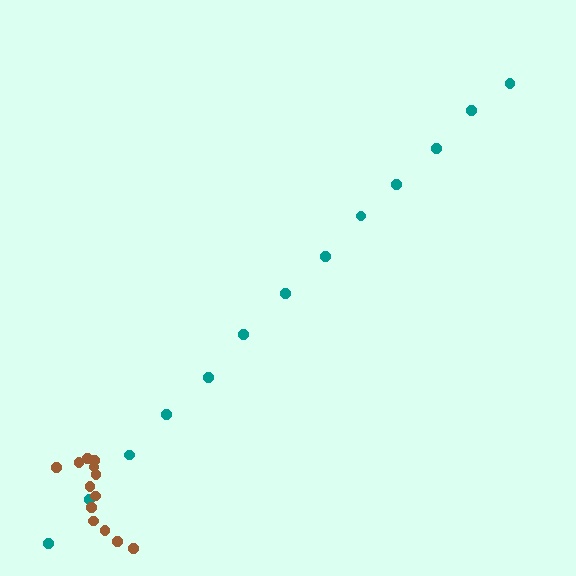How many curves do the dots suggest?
There are 2 distinct paths.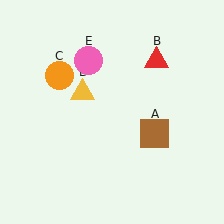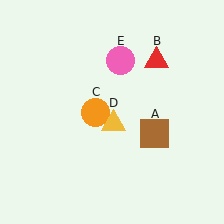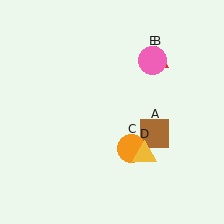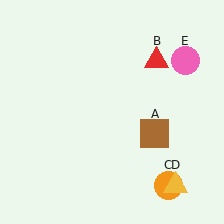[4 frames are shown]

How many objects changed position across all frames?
3 objects changed position: orange circle (object C), yellow triangle (object D), pink circle (object E).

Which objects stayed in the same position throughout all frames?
Brown square (object A) and red triangle (object B) remained stationary.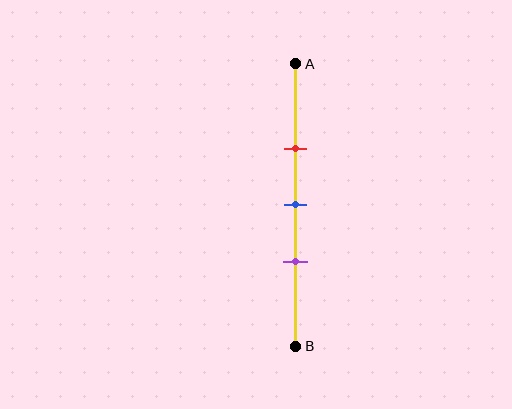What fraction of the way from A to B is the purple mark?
The purple mark is approximately 70% (0.7) of the way from A to B.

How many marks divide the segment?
There are 3 marks dividing the segment.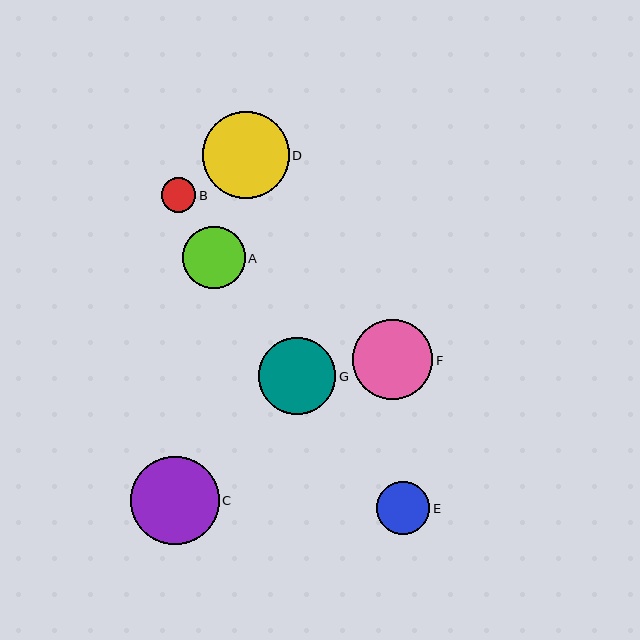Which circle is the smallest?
Circle B is the smallest with a size of approximately 34 pixels.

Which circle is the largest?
Circle C is the largest with a size of approximately 89 pixels.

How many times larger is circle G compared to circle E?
Circle G is approximately 1.4 times the size of circle E.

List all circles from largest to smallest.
From largest to smallest: C, D, F, G, A, E, B.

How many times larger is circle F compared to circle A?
Circle F is approximately 1.3 times the size of circle A.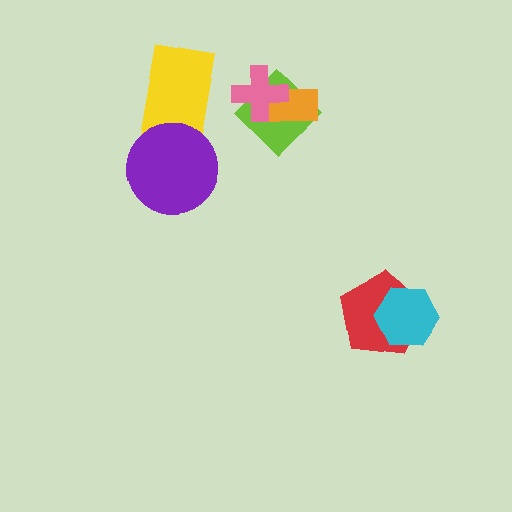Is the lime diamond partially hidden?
Yes, it is partially covered by another shape.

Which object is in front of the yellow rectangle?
The purple circle is in front of the yellow rectangle.